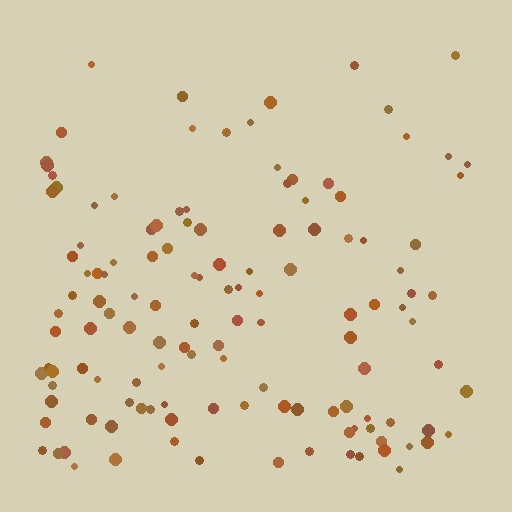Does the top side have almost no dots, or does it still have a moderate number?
Still a moderate number, just noticeably fewer than the bottom.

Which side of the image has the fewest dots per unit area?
The top.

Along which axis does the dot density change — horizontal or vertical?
Vertical.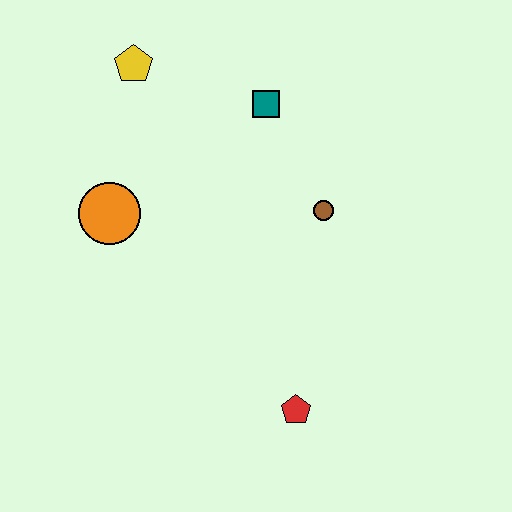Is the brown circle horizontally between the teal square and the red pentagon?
No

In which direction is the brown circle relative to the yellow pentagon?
The brown circle is to the right of the yellow pentagon.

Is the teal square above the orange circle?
Yes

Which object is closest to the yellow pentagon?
The teal square is closest to the yellow pentagon.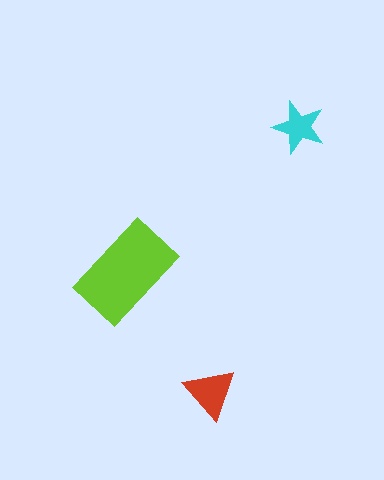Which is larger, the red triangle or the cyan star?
The red triangle.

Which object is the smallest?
The cyan star.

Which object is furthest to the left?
The lime rectangle is leftmost.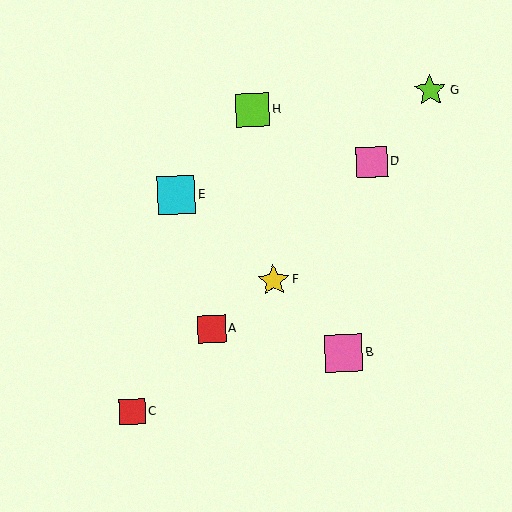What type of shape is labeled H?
Shape H is a lime square.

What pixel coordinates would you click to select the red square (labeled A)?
Click at (211, 329) to select the red square A.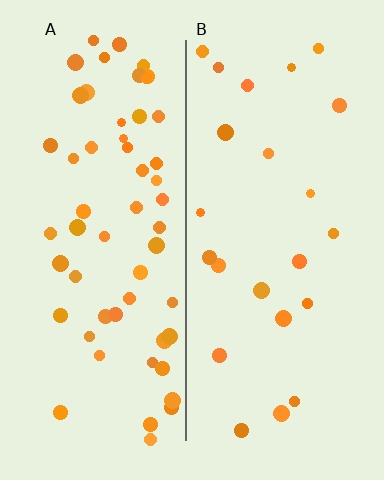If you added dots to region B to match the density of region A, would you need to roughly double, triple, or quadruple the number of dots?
Approximately double.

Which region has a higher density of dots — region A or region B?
A (the left).